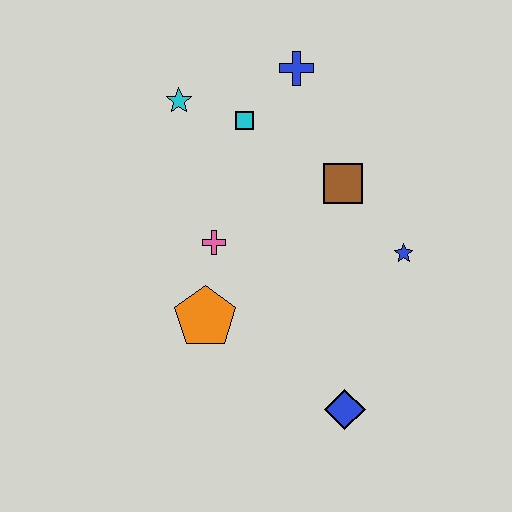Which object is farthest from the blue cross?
The blue diamond is farthest from the blue cross.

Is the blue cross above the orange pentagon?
Yes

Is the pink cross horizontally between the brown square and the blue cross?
No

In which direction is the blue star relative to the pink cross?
The blue star is to the right of the pink cross.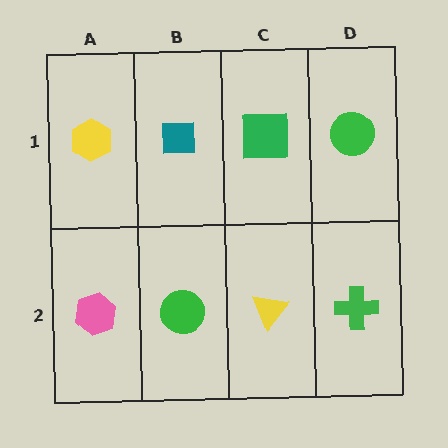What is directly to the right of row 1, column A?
A teal square.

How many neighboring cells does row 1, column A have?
2.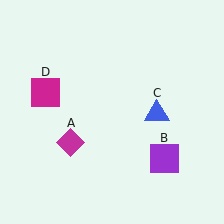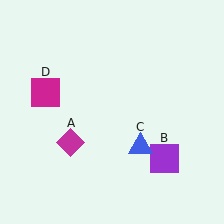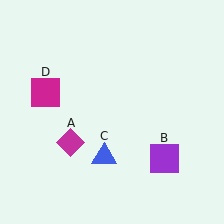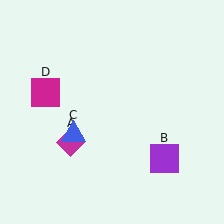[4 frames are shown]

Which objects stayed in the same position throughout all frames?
Magenta diamond (object A) and purple square (object B) and magenta square (object D) remained stationary.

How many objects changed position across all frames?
1 object changed position: blue triangle (object C).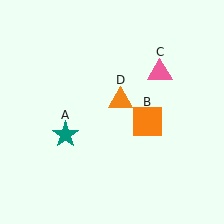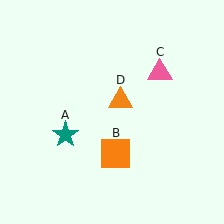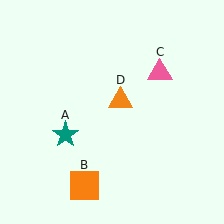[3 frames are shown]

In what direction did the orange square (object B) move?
The orange square (object B) moved down and to the left.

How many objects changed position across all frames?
1 object changed position: orange square (object B).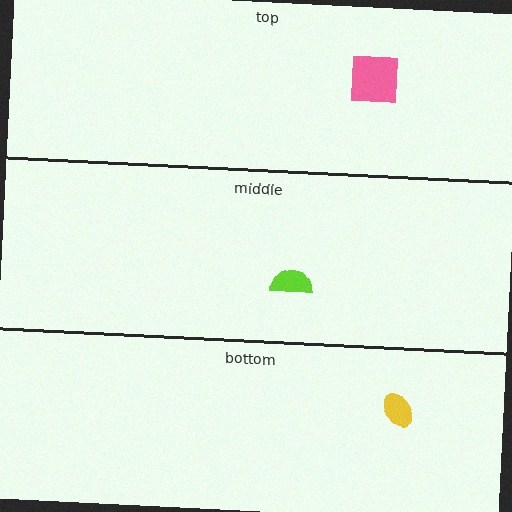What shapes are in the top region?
The pink square.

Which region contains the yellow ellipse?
The bottom region.